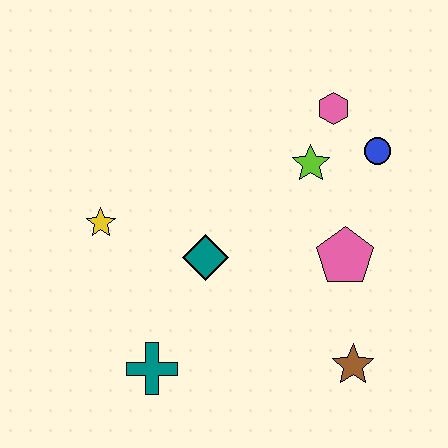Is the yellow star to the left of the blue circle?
Yes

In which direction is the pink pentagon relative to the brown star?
The pink pentagon is above the brown star.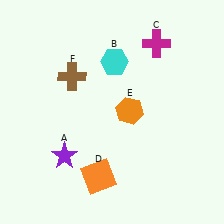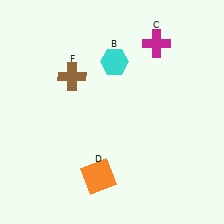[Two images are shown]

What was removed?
The orange hexagon (E), the purple star (A) were removed in Image 2.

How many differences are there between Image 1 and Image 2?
There are 2 differences between the two images.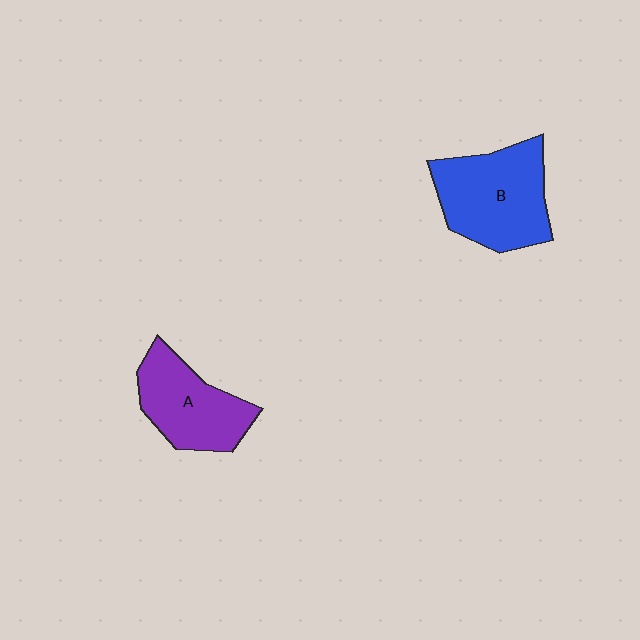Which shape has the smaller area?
Shape A (purple).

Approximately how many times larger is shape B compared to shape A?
Approximately 1.3 times.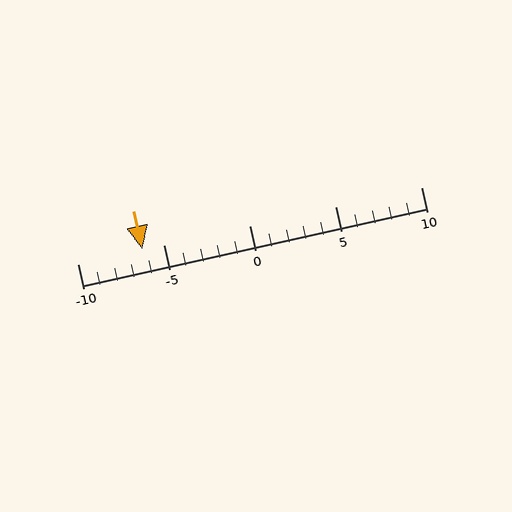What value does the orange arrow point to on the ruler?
The orange arrow points to approximately -6.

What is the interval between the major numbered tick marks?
The major tick marks are spaced 5 units apart.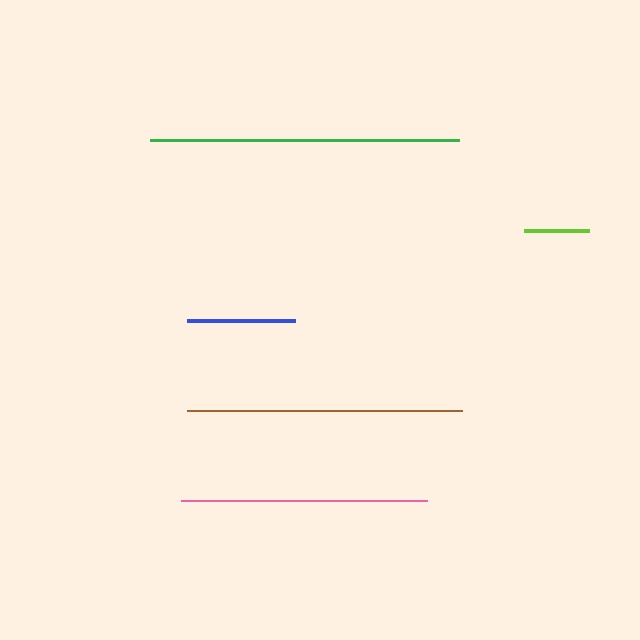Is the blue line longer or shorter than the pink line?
The pink line is longer than the blue line.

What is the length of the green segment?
The green segment is approximately 309 pixels long.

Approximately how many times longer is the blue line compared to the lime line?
The blue line is approximately 1.7 times the length of the lime line.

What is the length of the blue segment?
The blue segment is approximately 108 pixels long.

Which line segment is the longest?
The green line is the longest at approximately 309 pixels.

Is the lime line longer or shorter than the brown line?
The brown line is longer than the lime line.